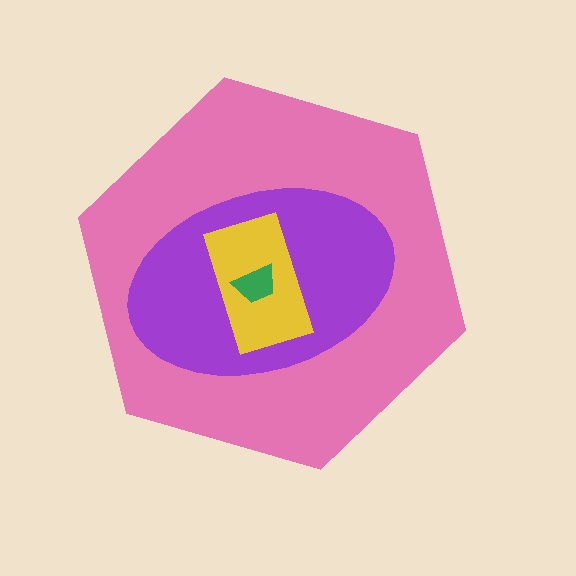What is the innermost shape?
The green trapezoid.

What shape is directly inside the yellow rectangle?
The green trapezoid.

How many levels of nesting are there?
4.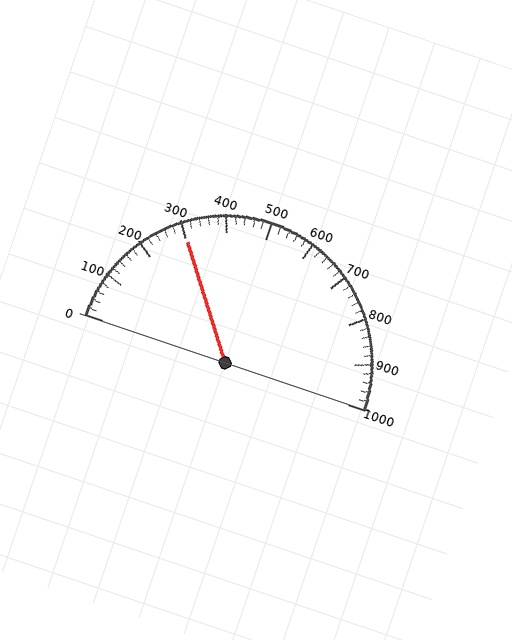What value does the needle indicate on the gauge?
The needle indicates approximately 300.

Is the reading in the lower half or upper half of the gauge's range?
The reading is in the lower half of the range (0 to 1000).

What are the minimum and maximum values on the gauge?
The gauge ranges from 0 to 1000.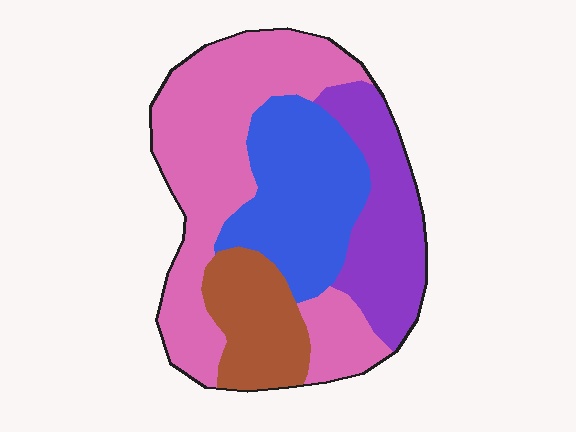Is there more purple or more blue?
Blue.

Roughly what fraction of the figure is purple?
Purple takes up about one fifth (1/5) of the figure.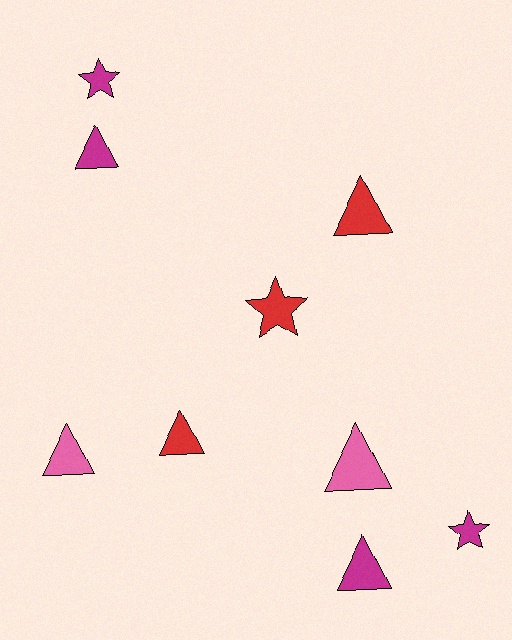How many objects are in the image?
There are 9 objects.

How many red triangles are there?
There are 2 red triangles.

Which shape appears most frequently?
Triangle, with 6 objects.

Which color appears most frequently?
Magenta, with 4 objects.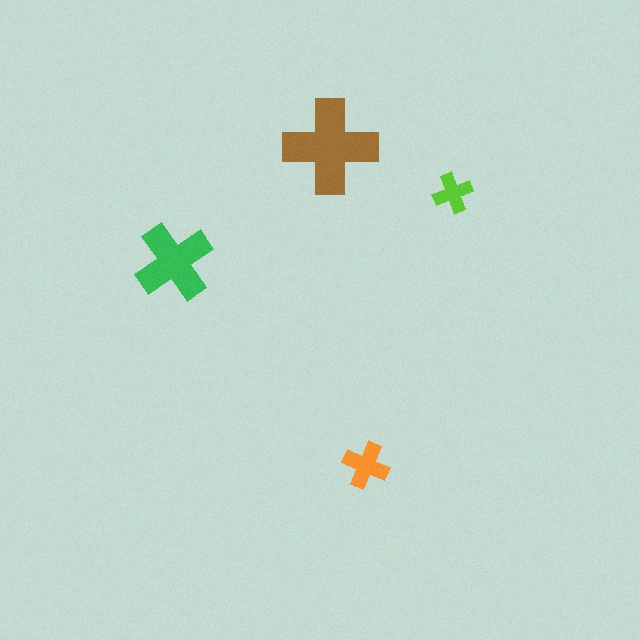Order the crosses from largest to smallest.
the brown one, the green one, the orange one, the lime one.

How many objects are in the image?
There are 4 objects in the image.